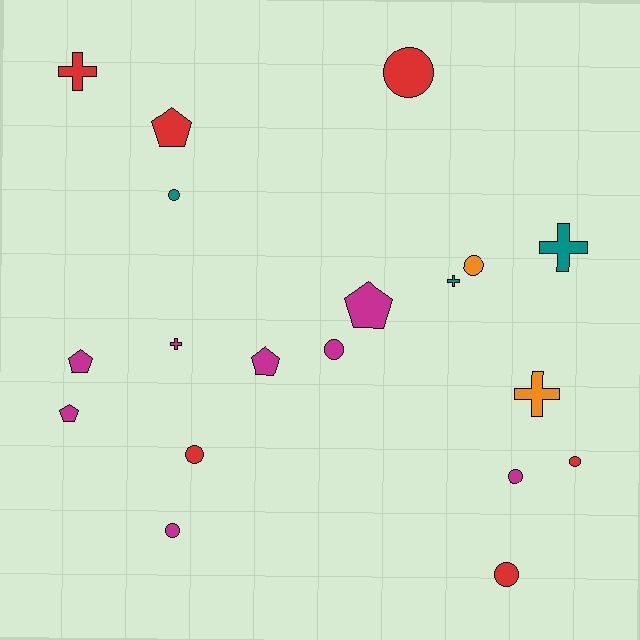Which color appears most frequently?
Magenta, with 8 objects.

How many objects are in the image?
There are 19 objects.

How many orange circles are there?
There is 1 orange circle.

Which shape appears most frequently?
Circle, with 9 objects.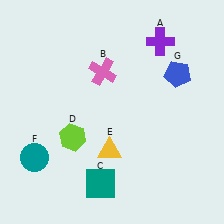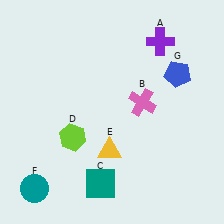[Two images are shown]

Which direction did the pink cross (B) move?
The pink cross (B) moved right.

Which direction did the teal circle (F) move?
The teal circle (F) moved down.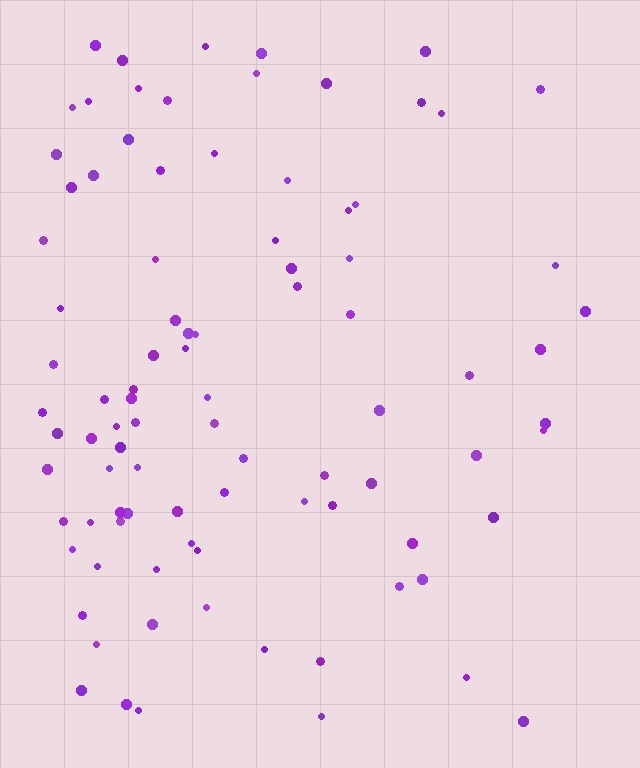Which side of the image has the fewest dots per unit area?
The right.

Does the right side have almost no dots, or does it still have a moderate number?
Still a moderate number, just noticeably fewer than the left.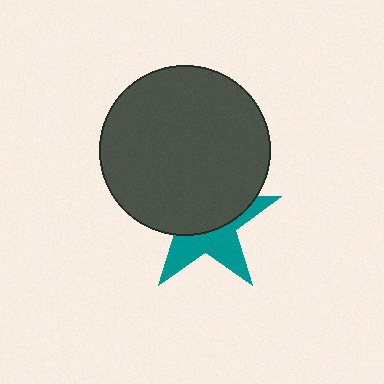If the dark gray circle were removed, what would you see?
You would see the complete teal star.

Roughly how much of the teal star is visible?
A small part of it is visible (roughly 43%).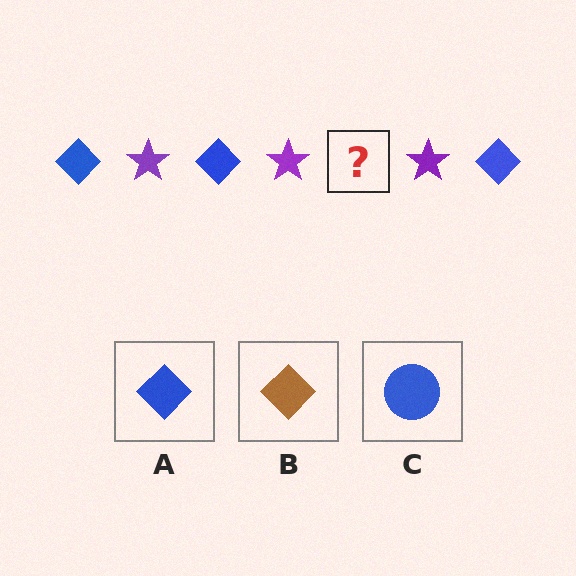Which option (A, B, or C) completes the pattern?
A.